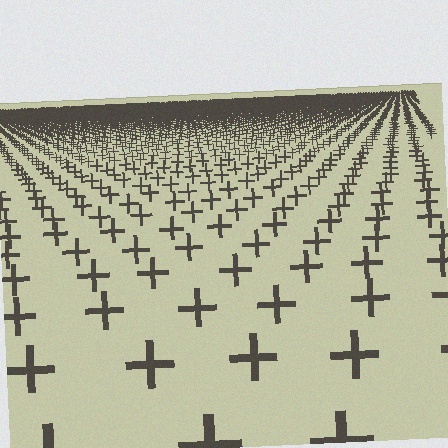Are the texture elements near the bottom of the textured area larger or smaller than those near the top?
Larger. Near the bottom, elements are closer to the viewer and appear at a bigger on-screen size.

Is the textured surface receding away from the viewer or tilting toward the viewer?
The surface is receding away from the viewer. Texture elements get smaller and denser toward the top.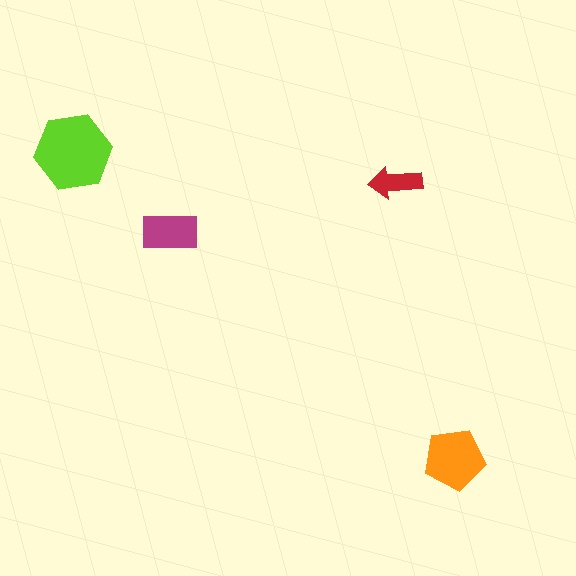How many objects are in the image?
There are 4 objects in the image.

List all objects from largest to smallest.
The lime hexagon, the orange pentagon, the magenta rectangle, the red arrow.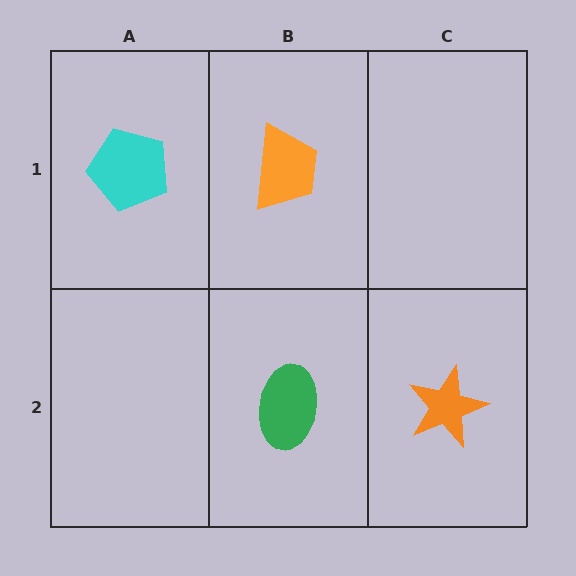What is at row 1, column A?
A cyan pentagon.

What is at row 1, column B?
An orange trapezoid.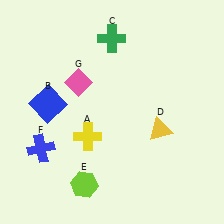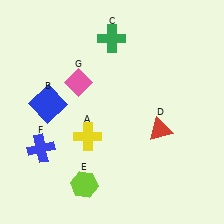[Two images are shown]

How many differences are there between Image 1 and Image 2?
There is 1 difference between the two images.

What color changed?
The triangle (D) changed from yellow in Image 1 to red in Image 2.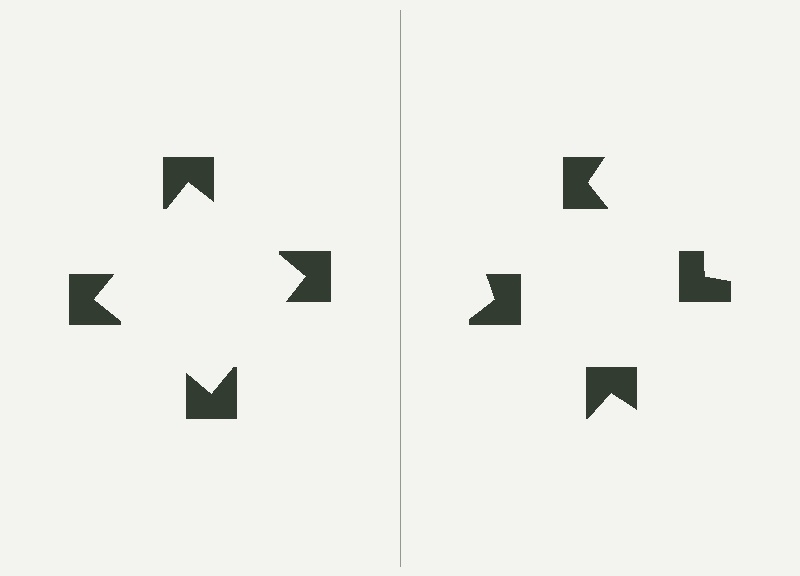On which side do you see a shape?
An illusory square appears on the left side. On the right side the wedge cuts are rotated, so no coherent shape forms.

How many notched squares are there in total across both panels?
8 — 4 on each side.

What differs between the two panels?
The notched squares are positioned identically on both sides; only the wedge orientations differ. On the left they align to a square; on the right they are misaligned.